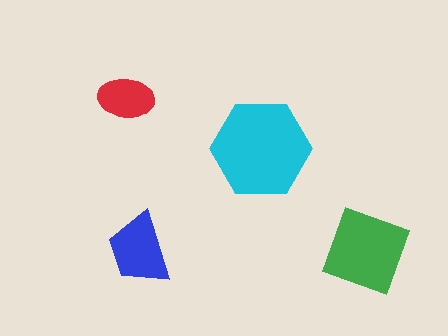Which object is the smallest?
The red ellipse.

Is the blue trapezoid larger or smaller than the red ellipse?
Larger.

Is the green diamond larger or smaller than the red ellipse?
Larger.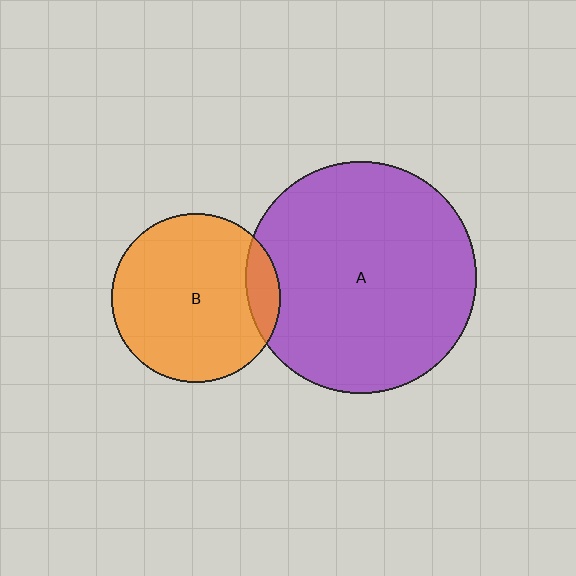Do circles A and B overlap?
Yes.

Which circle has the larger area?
Circle A (purple).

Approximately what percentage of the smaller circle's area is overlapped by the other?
Approximately 10%.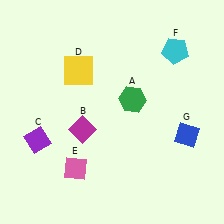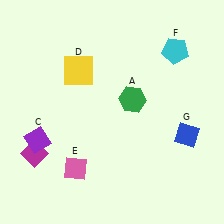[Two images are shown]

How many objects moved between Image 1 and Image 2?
1 object moved between the two images.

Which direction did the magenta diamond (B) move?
The magenta diamond (B) moved left.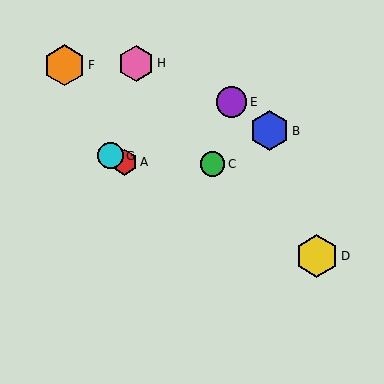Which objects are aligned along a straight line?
Objects A, D, G are aligned along a straight line.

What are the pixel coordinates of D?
Object D is at (317, 256).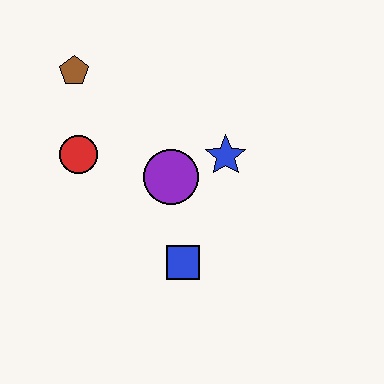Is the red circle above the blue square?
Yes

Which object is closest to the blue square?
The purple circle is closest to the blue square.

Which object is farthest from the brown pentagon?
The blue square is farthest from the brown pentagon.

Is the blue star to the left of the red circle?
No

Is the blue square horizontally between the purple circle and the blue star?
Yes